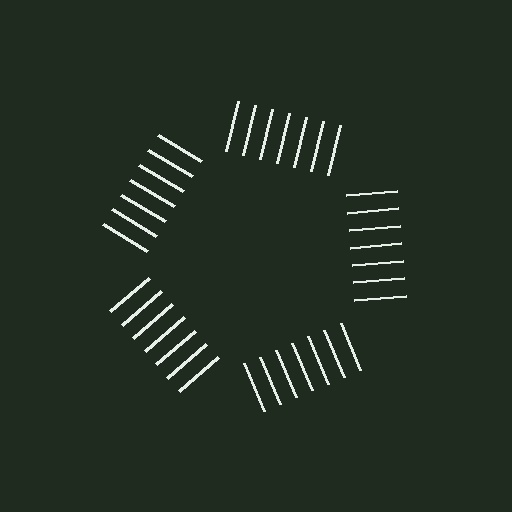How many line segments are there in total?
35 — 7 along each of the 5 edges.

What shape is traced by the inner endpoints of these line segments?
An illusory pentagon — the line segments terminate on its edges but no continuous stroke is drawn.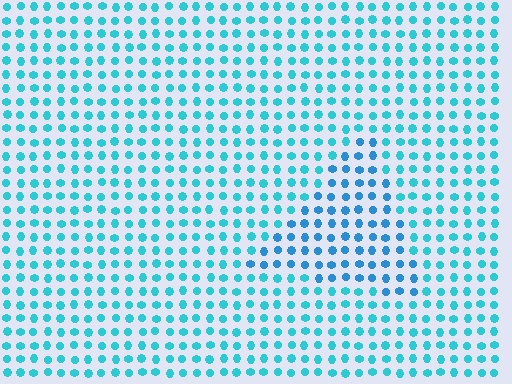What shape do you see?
I see a triangle.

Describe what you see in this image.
The image is filled with small cyan elements in a uniform arrangement. A triangle-shaped region is visible where the elements are tinted to a slightly different hue, forming a subtle color boundary.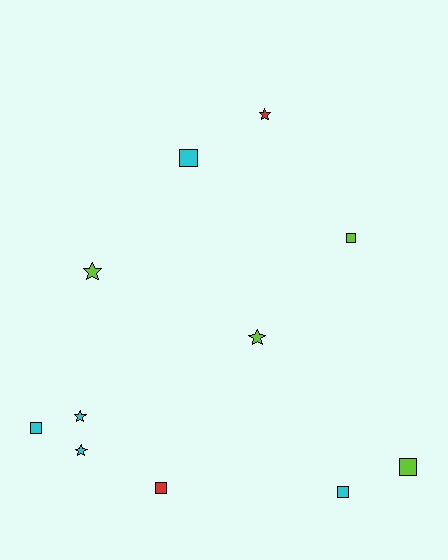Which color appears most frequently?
Cyan, with 5 objects.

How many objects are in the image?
There are 11 objects.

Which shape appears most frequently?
Square, with 6 objects.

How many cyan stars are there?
There are 2 cyan stars.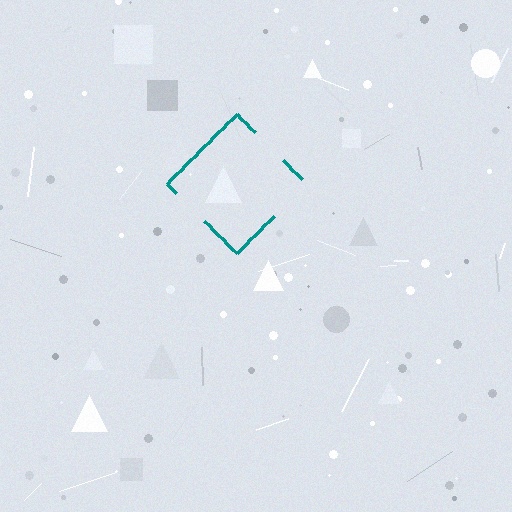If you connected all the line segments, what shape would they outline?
They would outline a diamond.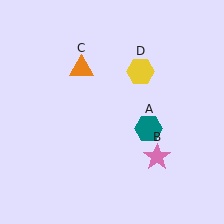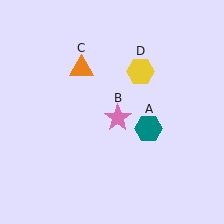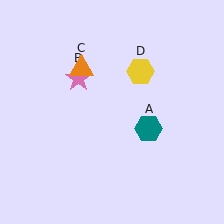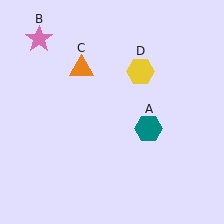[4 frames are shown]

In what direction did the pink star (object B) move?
The pink star (object B) moved up and to the left.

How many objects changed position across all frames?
1 object changed position: pink star (object B).